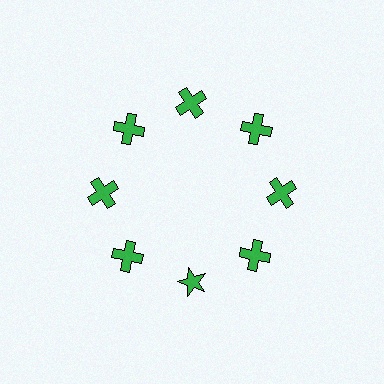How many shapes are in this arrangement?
There are 8 shapes arranged in a ring pattern.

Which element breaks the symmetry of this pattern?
The green star at roughly the 6 o'clock position breaks the symmetry. All other shapes are green crosses.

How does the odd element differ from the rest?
It has a different shape: star instead of cross.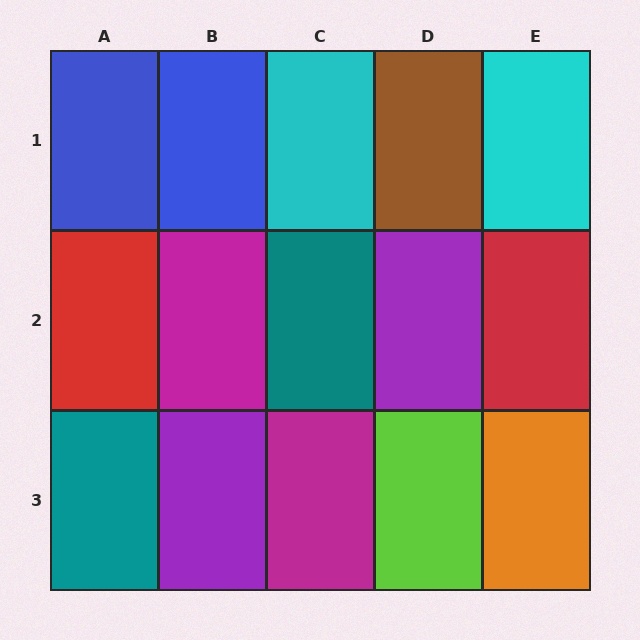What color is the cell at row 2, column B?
Magenta.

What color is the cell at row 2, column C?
Teal.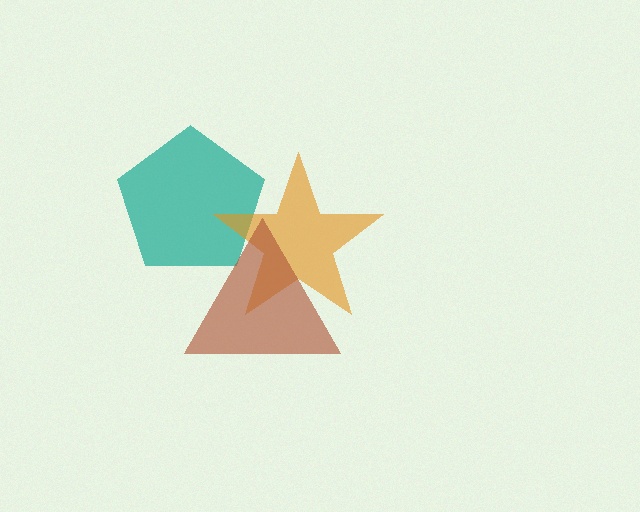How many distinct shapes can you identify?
There are 3 distinct shapes: a teal pentagon, an orange star, a brown triangle.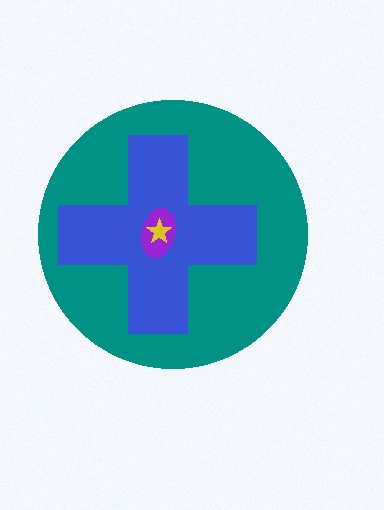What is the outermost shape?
The teal circle.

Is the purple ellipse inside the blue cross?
Yes.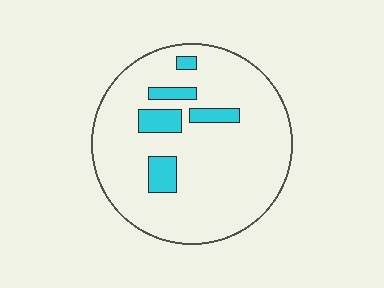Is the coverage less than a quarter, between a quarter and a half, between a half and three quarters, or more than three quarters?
Less than a quarter.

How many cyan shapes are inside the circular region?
5.